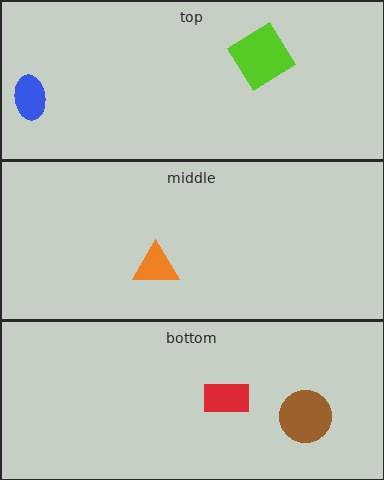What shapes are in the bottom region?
The red rectangle, the brown circle.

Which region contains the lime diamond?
The top region.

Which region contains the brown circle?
The bottom region.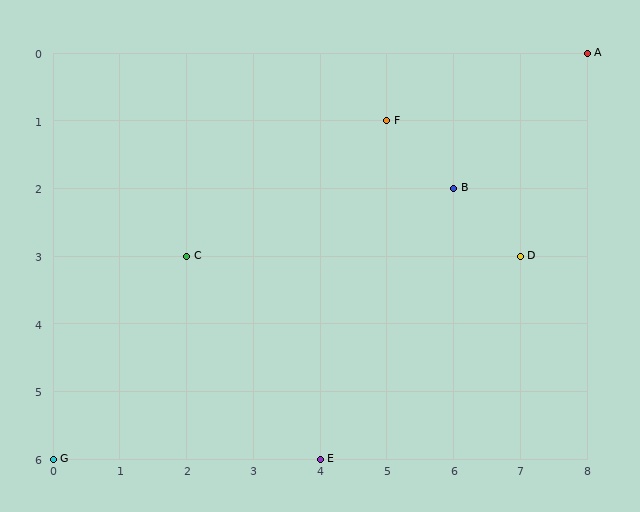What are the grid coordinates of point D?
Point D is at grid coordinates (7, 3).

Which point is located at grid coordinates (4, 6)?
Point E is at (4, 6).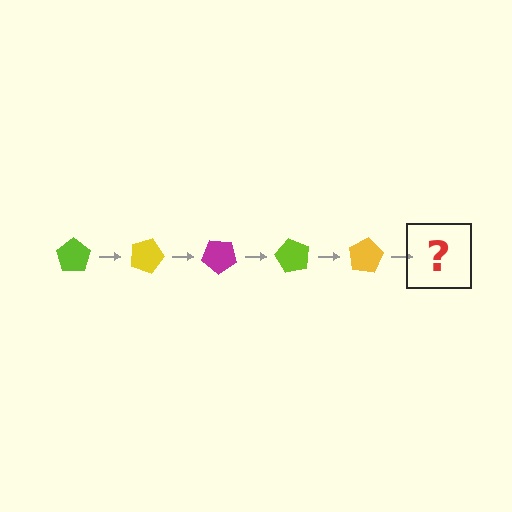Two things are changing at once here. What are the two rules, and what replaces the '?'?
The two rules are that it rotates 20 degrees each step and the color cycles through lime, yellow, and magenta. The '?' should be a magenta pentagon, rotated 100 degrees from the start.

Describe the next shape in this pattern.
It should be a magenta pentagon, rotated 100 degrees from the start.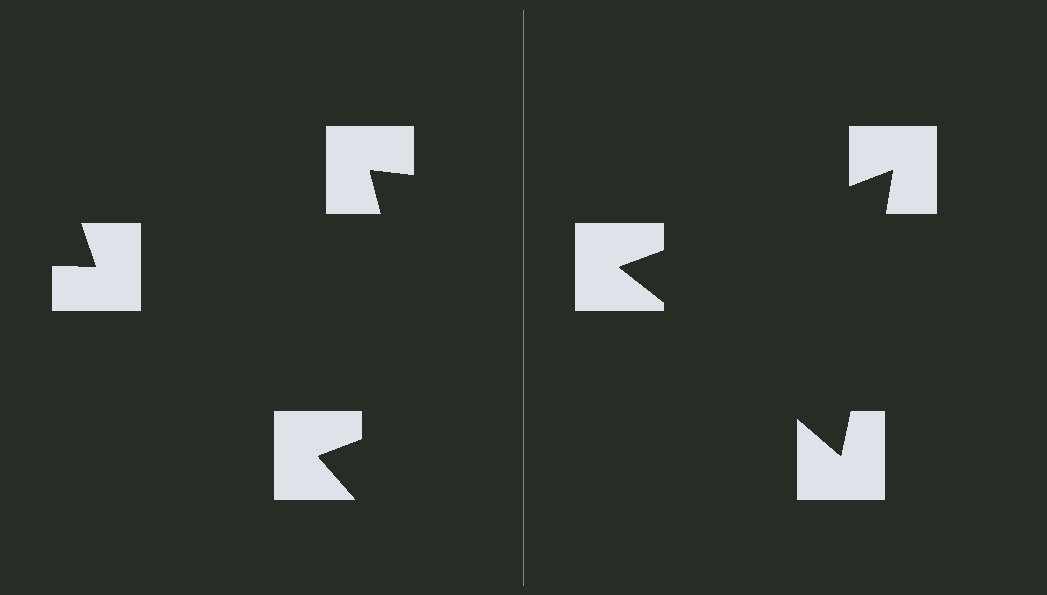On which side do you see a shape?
An illusory triangle appears on the right side. On the left side the wedge cuts are rotated, so no coherent shape forms.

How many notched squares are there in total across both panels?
6 — 3 on each side.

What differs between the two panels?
The notched squares are positioned identically on both sides; only the wedge orientations differ. On the right they align to a triangle; on the left they are misaligned.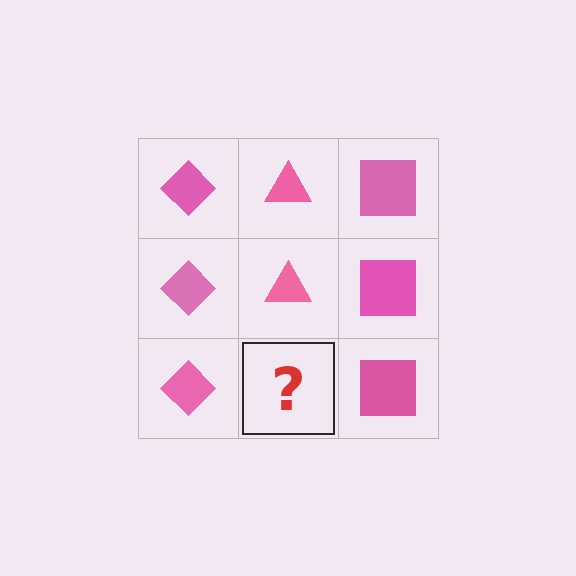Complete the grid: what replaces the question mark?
The question mark should be replaced with a pink triangle.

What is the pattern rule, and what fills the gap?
The rule is that each column has a consistent shape. The gap should be filled with a pink triangle.